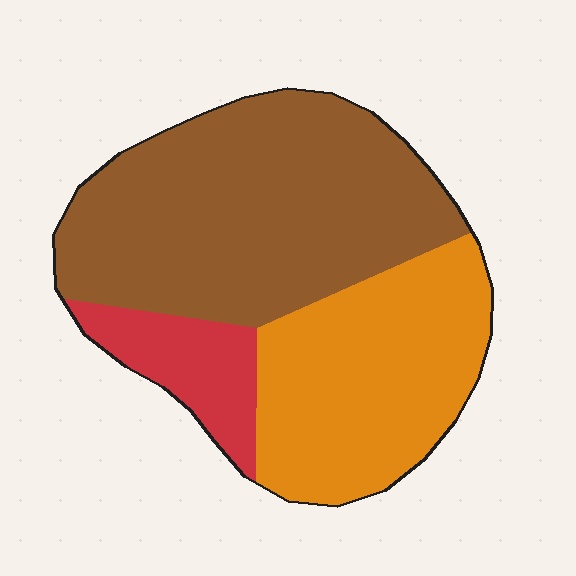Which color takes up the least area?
Red, at roughly 10%.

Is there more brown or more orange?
Brown.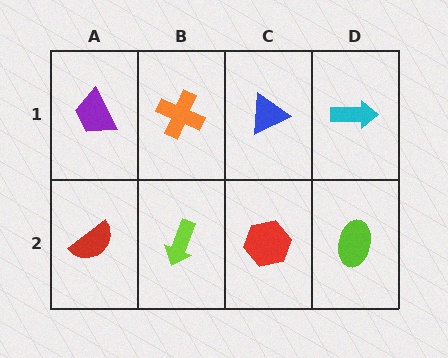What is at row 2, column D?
A lime ellipse.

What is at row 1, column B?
An orange cross.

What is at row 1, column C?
A blue triangle.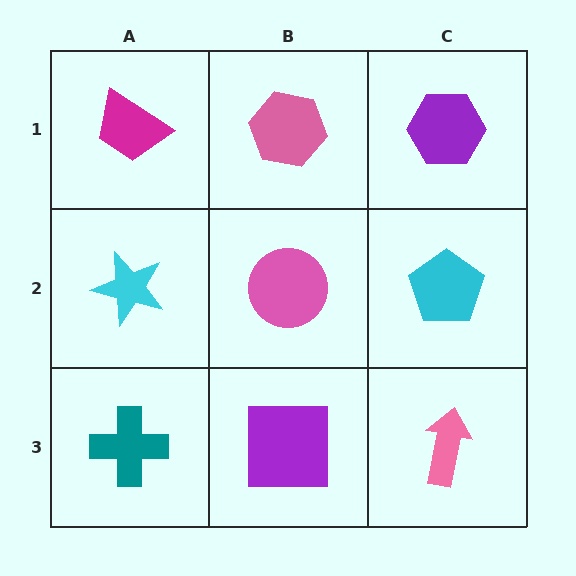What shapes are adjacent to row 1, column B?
A pink circle (row 2, column B), a magenta trapezoid (row 1, column A), a purple hexagon (row 1, column C).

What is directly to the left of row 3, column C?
A purple square.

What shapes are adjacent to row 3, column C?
A cyan pentagon (row 2, column C), a purple square (row 3, column B).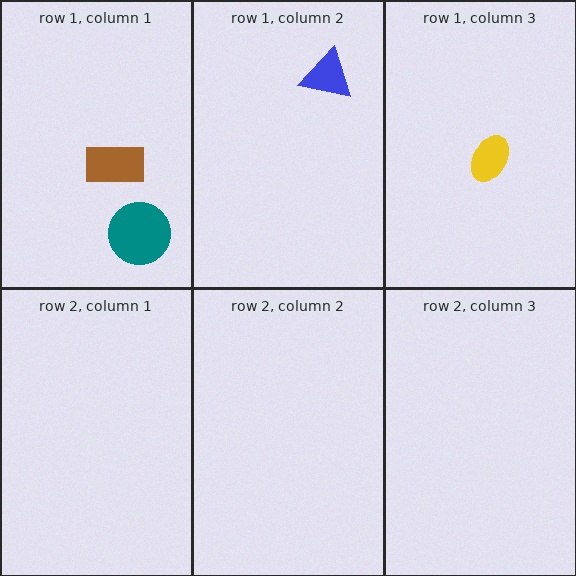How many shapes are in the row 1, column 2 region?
1.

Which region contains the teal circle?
The row 1, column 1 region.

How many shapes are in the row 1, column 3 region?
1.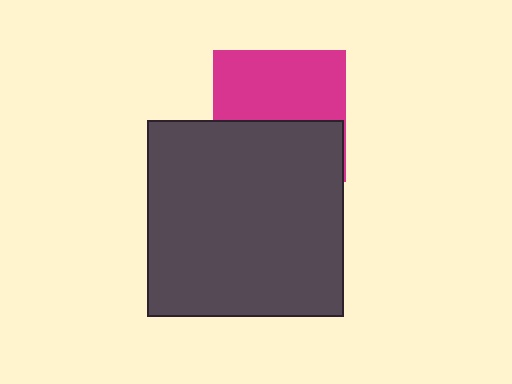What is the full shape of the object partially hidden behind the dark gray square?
The partially hidden object is a magenta square.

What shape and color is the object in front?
The object in front is a dark gray square.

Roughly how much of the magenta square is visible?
About half of it is visible (roughly 54%).